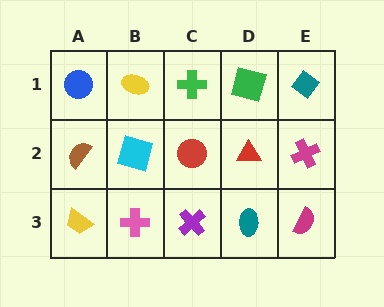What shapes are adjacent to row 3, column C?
A red circle (row 2, column C), a pink cross (row 3, column B), a teal ellipse (row 3, column D).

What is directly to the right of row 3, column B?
A purple cross.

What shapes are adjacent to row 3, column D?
A red triangle (row 2, column D), a purple cross (row 3, column C), a magenta semicircle (row 3, column E).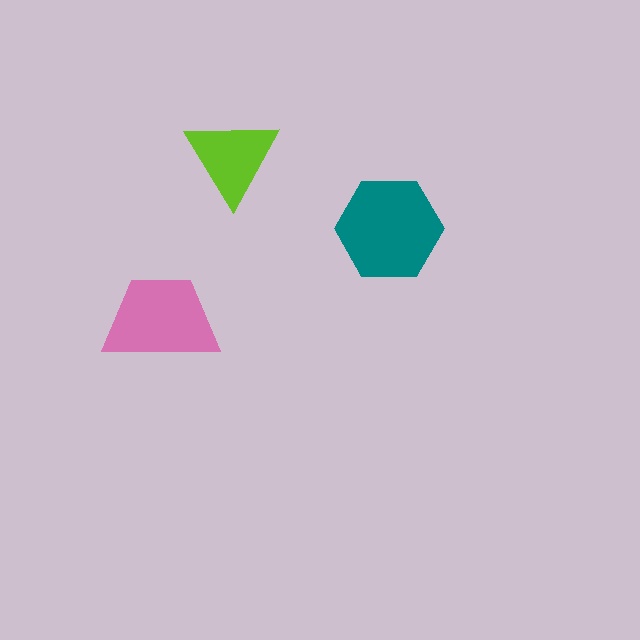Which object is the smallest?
The lime triangle.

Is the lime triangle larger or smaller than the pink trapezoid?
Smaller.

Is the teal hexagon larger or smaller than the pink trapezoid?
Larger.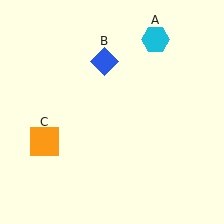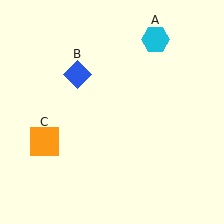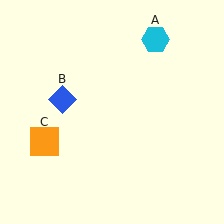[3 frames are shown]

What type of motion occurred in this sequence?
The blue diamond (object B) rotated counterclockwise around the center of the scene.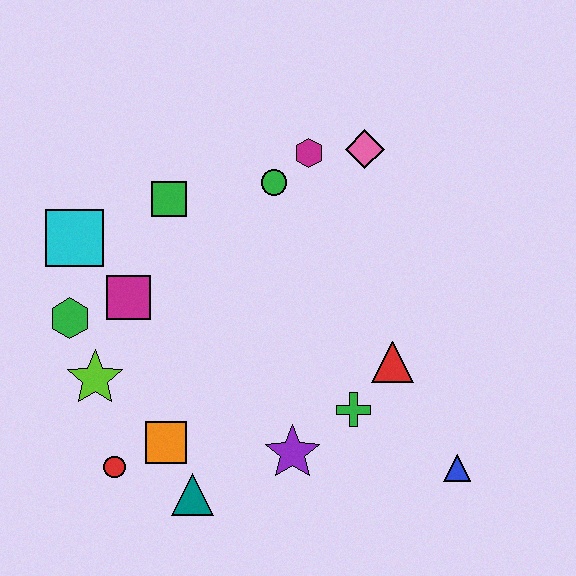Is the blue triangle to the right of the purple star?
Yes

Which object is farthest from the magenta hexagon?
The red circle is farthest from the magenta hexagon.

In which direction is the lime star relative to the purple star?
The lime star is to the left of the purple star.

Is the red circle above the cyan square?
No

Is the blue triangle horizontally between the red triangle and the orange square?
No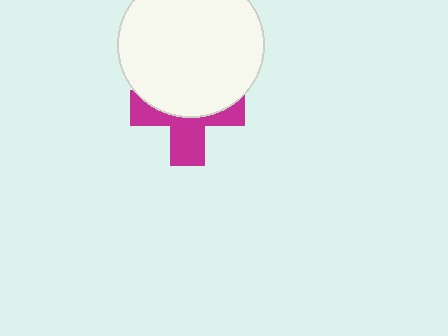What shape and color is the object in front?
The object in front is a white circle.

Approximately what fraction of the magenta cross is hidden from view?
Roughly 53% of the magenta cross is hidden behind the white circle.